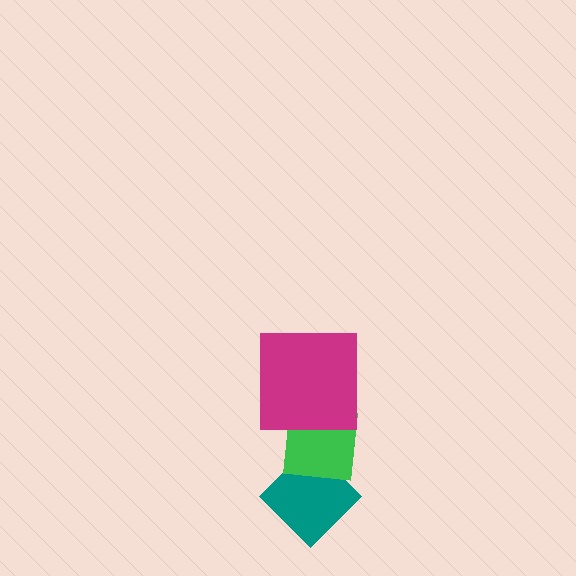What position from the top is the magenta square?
The magenta square is 1st from the top.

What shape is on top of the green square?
The magenta square is on top of the green square.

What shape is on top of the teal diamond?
The green square is on top of the teal diamond.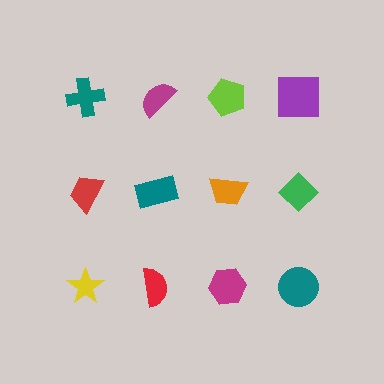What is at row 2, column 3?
An orange trapezoid.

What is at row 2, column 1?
A red trapezoid.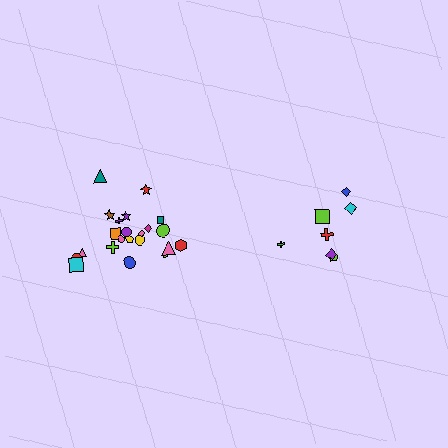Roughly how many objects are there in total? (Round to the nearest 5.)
Roughly 30 objects in total.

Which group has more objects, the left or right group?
The left group.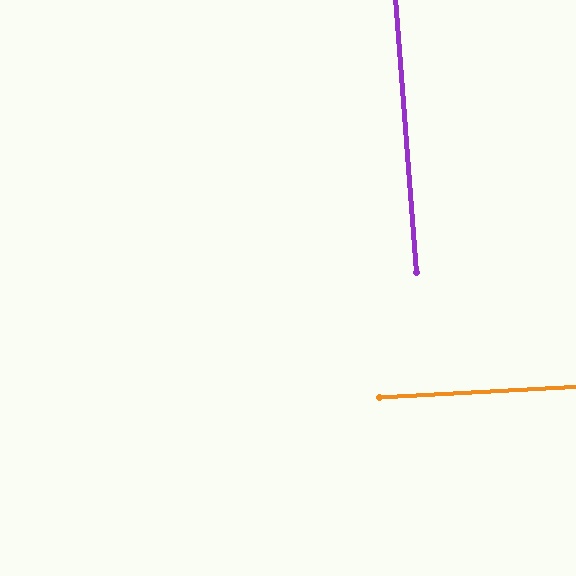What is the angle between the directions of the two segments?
Approximately 89 degrees.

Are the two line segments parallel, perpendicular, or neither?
Perpendicular — they meet at approximately 89°.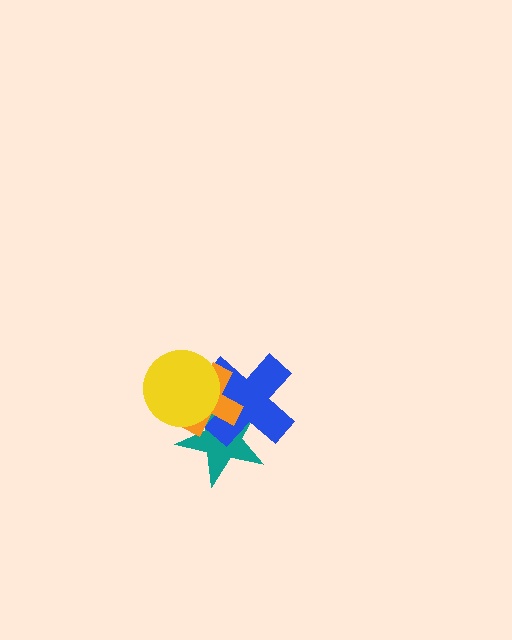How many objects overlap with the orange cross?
3 objects overlap with the orange cross.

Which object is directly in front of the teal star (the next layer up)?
The blue cross is directly in front of the teal star.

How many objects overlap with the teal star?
3 objects overlap with the teal star.